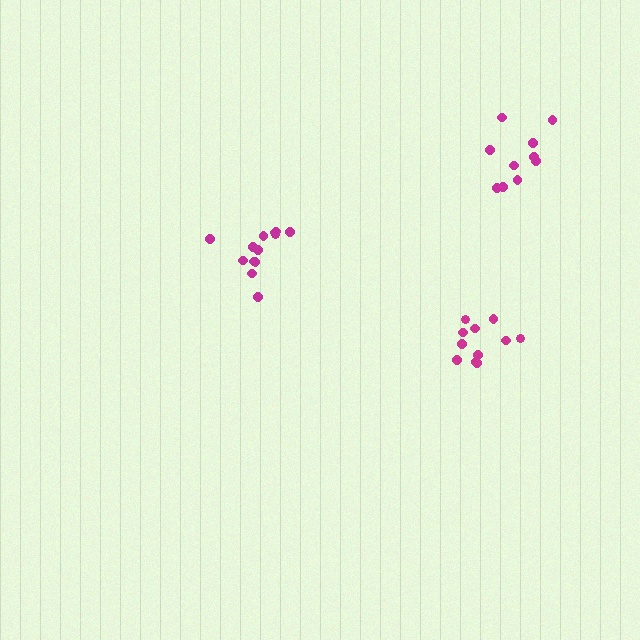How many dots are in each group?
Group 1: 11 dots, Group 2: 13 dots, Group 3: 10 dots (34 total).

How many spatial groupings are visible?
There are 3 spatial groupings.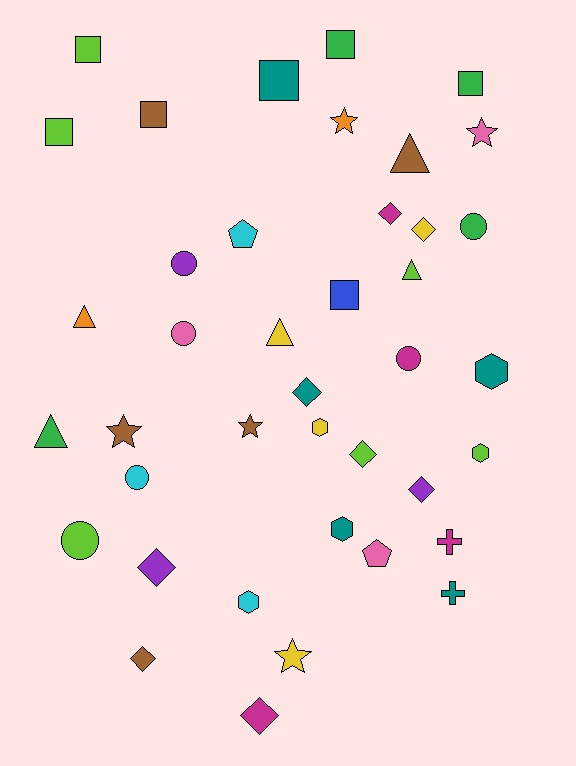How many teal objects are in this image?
There are 5 teal objects.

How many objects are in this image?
There are 40 objects.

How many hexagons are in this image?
There are 5 hexagons.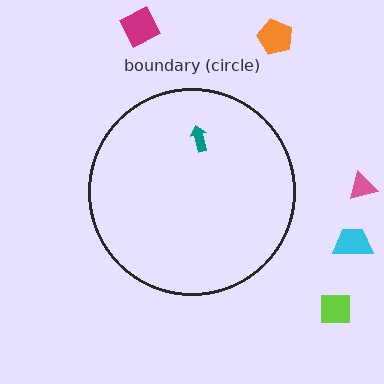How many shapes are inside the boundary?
1 inside, 5 outside.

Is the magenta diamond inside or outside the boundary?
Outside.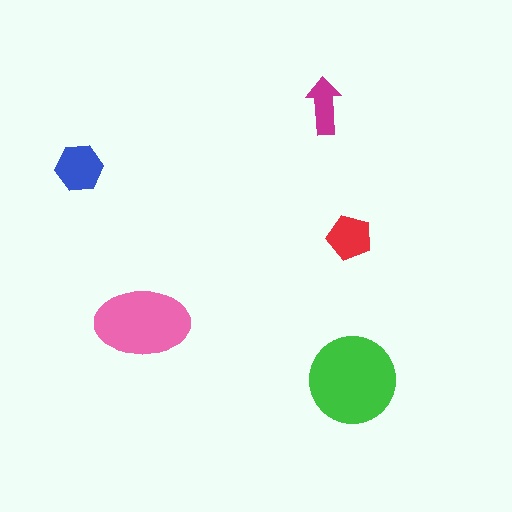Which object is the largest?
The green circle.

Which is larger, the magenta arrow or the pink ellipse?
The pink ellipse.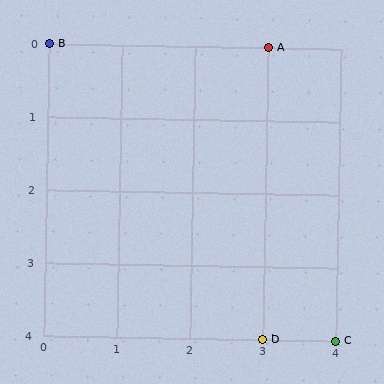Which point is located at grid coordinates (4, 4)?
Point C is at (4, 4).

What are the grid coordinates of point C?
Point C is at grid coordinates (4, 4).